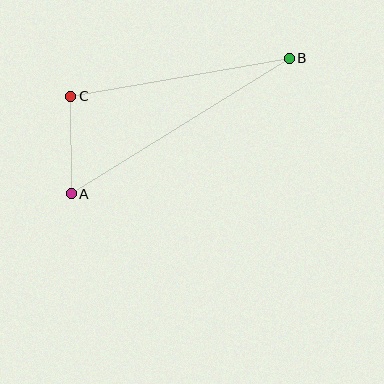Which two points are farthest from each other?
Points A and B are farthest from each other.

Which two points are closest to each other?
Points A and C are closest to each other.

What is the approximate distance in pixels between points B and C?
The distance between B and C is approximately 222 pixels.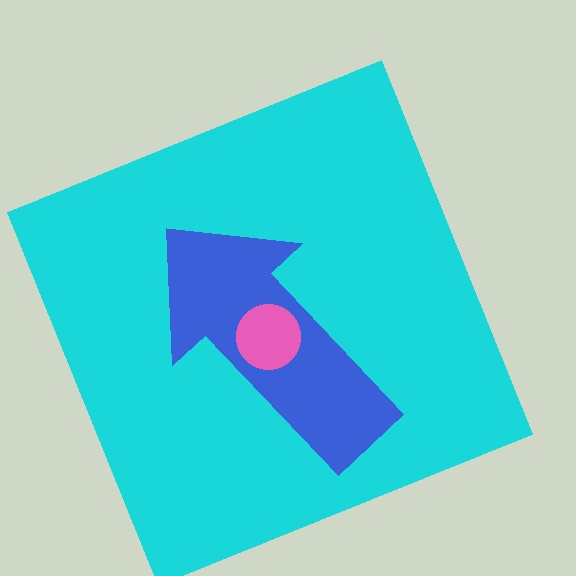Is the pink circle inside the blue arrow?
Yes.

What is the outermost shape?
The cyan square.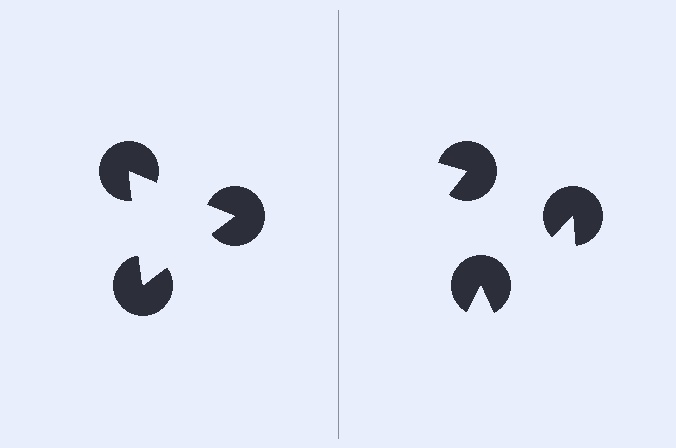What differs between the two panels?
The pac-man discs are positioned identically on both sides; only the wedge orientations differ. On the left they align to a triangle; on the right they are misaligned.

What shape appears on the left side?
An illusory triangle.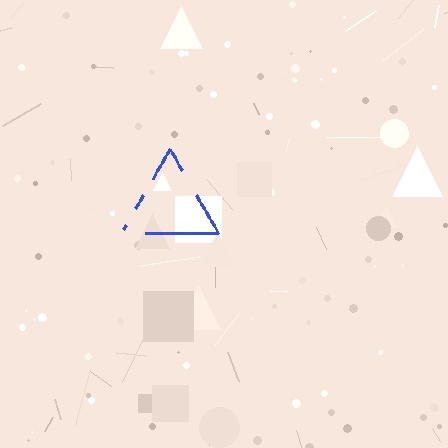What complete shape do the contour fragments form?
The contour fragments form a triangle.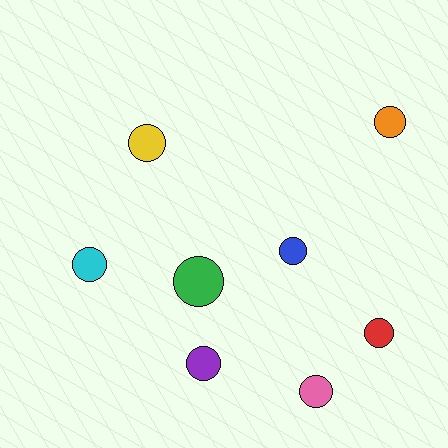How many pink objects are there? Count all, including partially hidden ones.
There is 1 pink object.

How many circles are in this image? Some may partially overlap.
There are 8 circles.